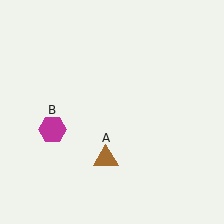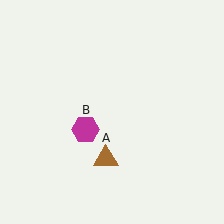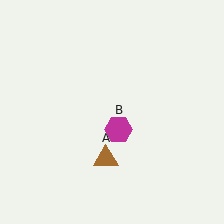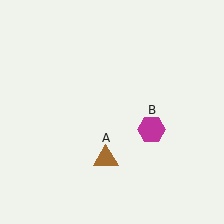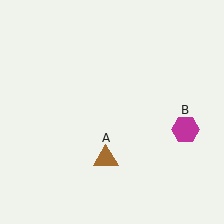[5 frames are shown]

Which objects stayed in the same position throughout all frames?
Brown triangle (object A) remained stationary.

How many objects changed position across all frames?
1 object changed position: magenta hexagon (object B).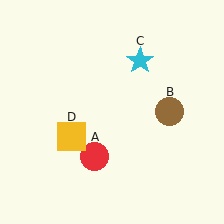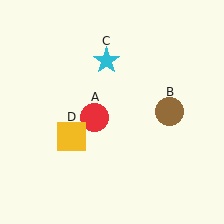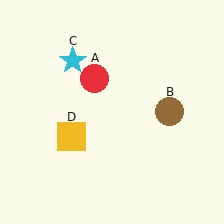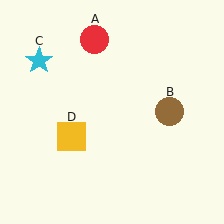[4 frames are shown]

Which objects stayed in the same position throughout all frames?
Brown circle (object B) and yellow square (object D) remained stationary.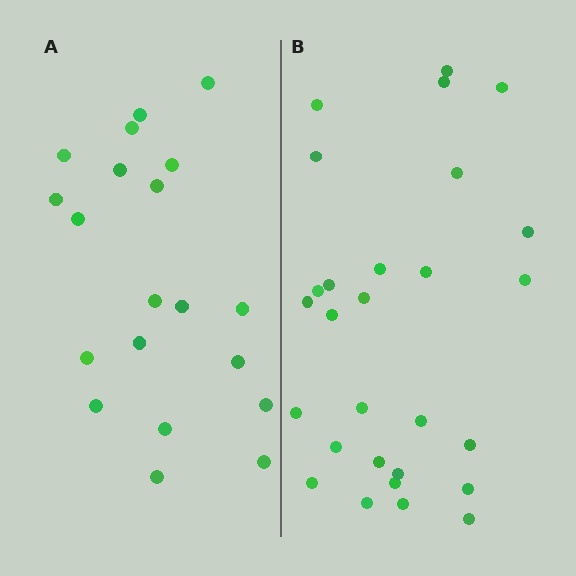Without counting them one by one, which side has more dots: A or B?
Region B (the right region) has more dots.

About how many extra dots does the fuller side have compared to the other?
Region B has roughly 8 or so more dots than region A.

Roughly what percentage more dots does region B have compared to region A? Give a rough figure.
About 40% more.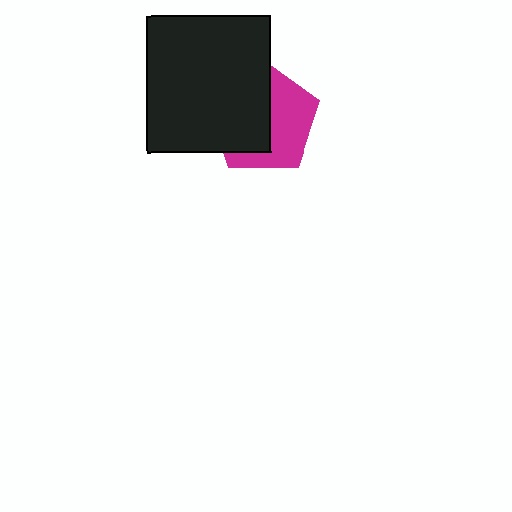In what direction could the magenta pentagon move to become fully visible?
The magenta pentagon could move right. That would shift it out from behind the black rectangle entirely.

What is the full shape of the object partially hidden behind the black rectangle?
The partially hidden object is a magenta pentagon.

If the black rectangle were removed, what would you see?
You would see the complete magenta pentagon.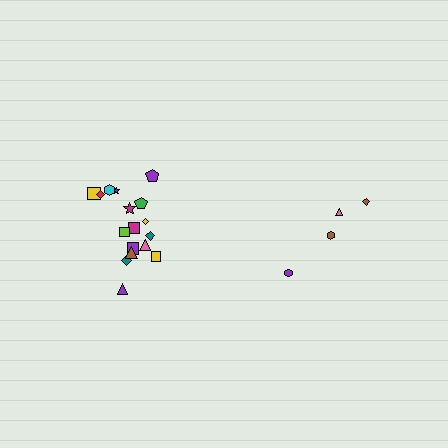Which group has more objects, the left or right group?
The left group.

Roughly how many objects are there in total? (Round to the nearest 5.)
Roughly 20 objects in total.